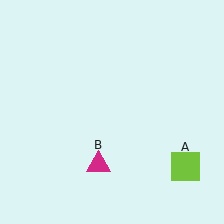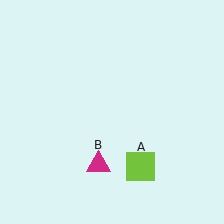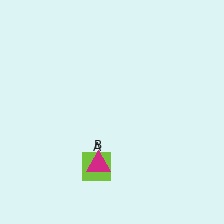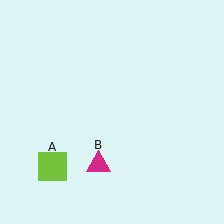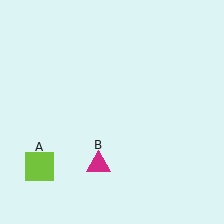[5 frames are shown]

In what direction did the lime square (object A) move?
The lime square (object A) moved left.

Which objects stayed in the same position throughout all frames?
Magenta triangle (object B) remained stationary.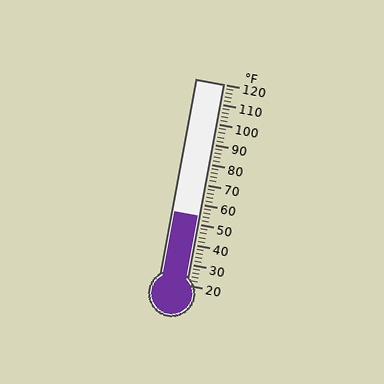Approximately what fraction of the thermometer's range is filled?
The thermometer is filled to approximately 35% of its range.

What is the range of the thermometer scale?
The thermometer scale ranges from 20°F to 120°F.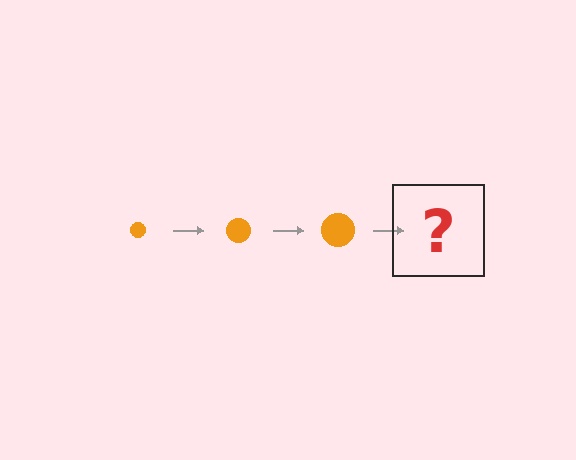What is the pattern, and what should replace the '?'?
The pattern is that the circle gets progressively larger each step. The '?' should be an orange circle, larger than the previous one.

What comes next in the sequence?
The next element should be an orange circle, larger than the previous one.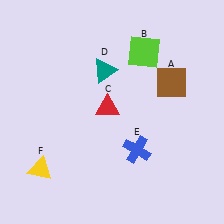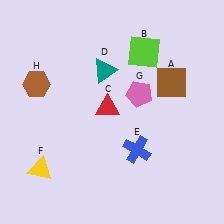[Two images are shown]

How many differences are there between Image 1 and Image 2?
There are 2 differences between the two images.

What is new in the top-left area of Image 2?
A brown hexagon (H) was added in the top-left area of Image 2.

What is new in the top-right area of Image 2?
A pink pentagon (G) was added in the top-right area of Image 2.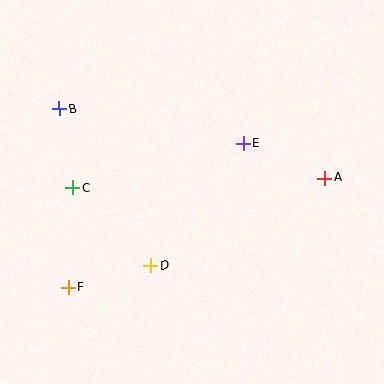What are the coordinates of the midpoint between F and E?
The midpoint between F and E is at (156, 215).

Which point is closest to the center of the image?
Point E at (243, 143) is closest to the center.